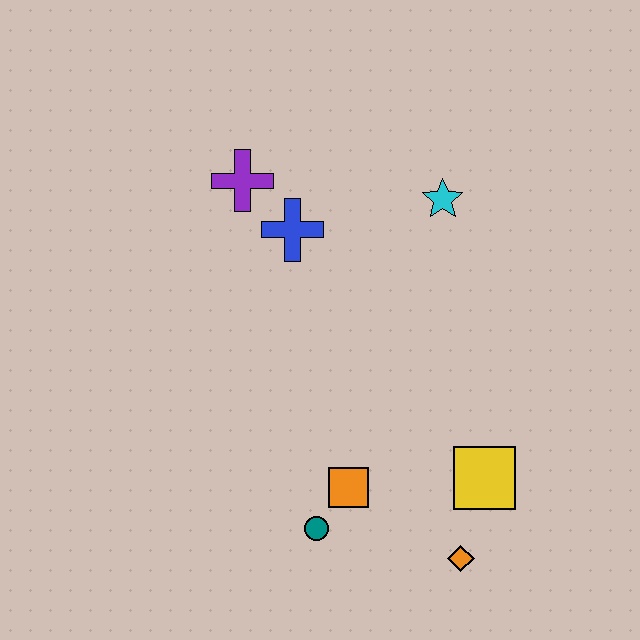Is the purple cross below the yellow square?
No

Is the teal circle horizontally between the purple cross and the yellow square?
Yes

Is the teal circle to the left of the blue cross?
No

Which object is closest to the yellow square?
The orange diamond is closest to the yellow square.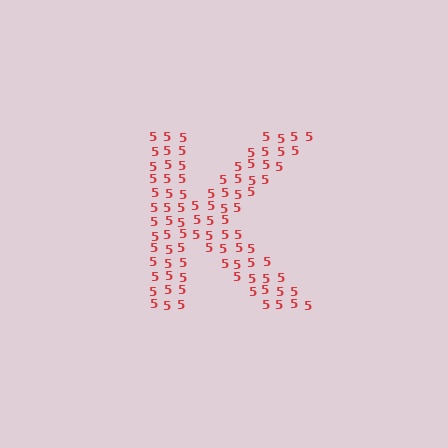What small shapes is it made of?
It is made of small digit 5's.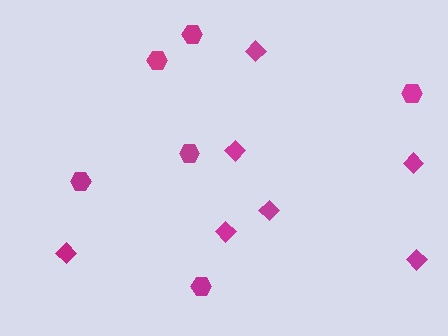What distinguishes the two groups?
There are 2 groups: one group of diamonds (7) and one group of hexagons (6).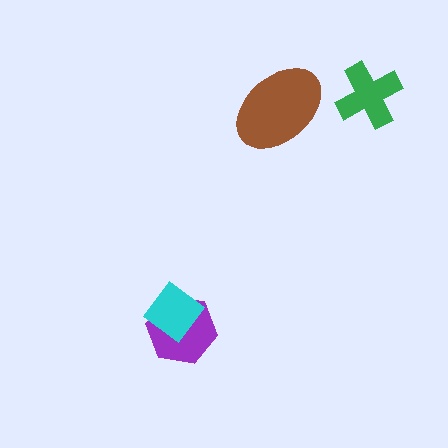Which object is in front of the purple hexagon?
The cyan diamond is in front of the purple hexagon.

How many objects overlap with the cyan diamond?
1 object overlaps with the cyan diamond.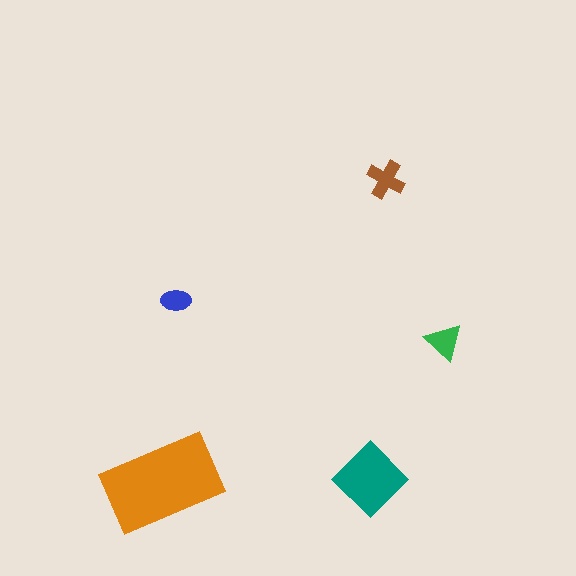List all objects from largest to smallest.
The orange rectangle, the teal diamond, the brown cross, the green triangle, the blue ellipse.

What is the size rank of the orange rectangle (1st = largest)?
1st.